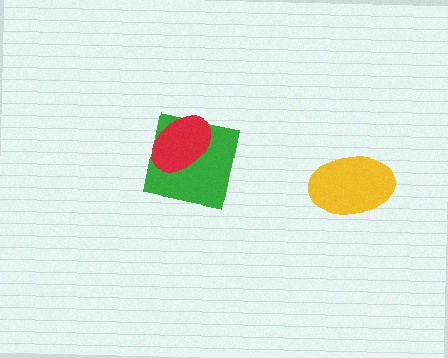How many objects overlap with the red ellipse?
1 object overlaps with the red ellipse.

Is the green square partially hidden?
Yes, it is partially covered by another shape.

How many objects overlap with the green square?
1 object overlaps with the green square.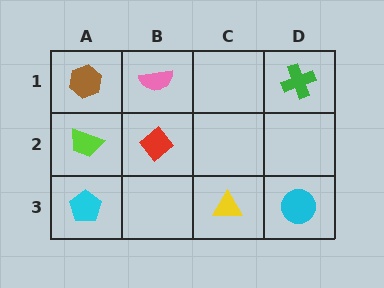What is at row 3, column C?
A yellow triangle.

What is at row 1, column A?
A brown hexagon.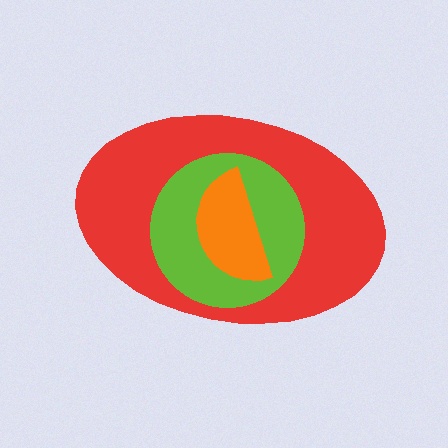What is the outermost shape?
The red ellipse.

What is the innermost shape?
The orange semicircle.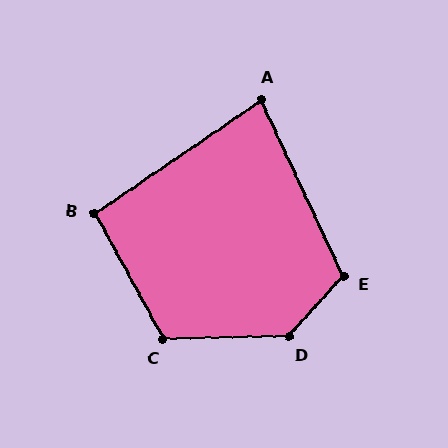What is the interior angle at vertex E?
Approximately 113 degrees (obtuse).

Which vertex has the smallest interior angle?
A, at approximately 81 degrees.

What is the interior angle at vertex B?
Approximately 96 degrees (obtuse).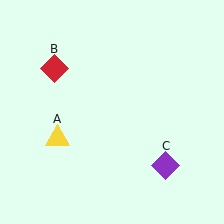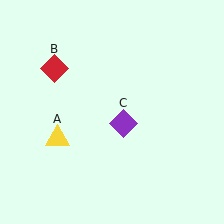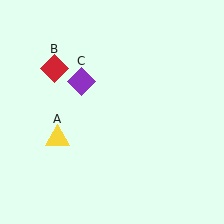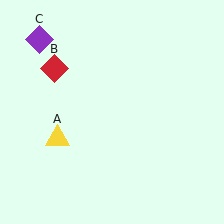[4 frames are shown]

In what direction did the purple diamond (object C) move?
The purple diamond (object C) moved up and to the left.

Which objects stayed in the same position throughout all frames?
Yellow triangle (object A) and red diamond (object B) remained stationary.